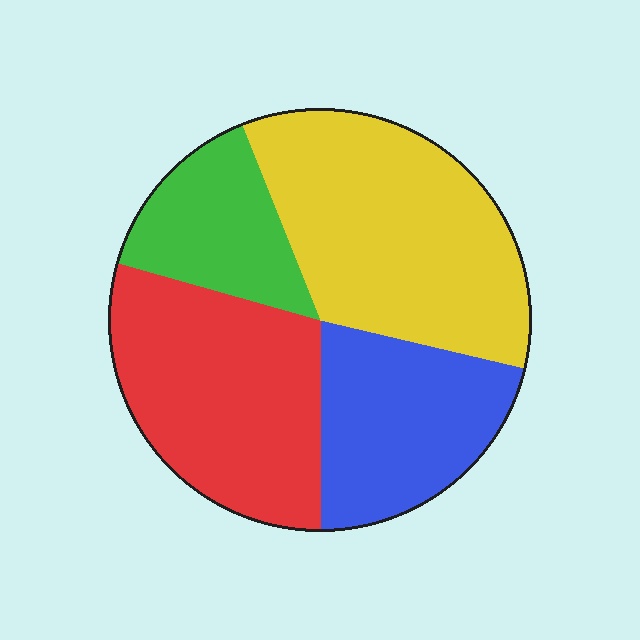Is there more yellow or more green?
Yellow.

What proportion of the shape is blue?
Blue covers 21% of the shape.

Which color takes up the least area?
Green, at roughly 15%.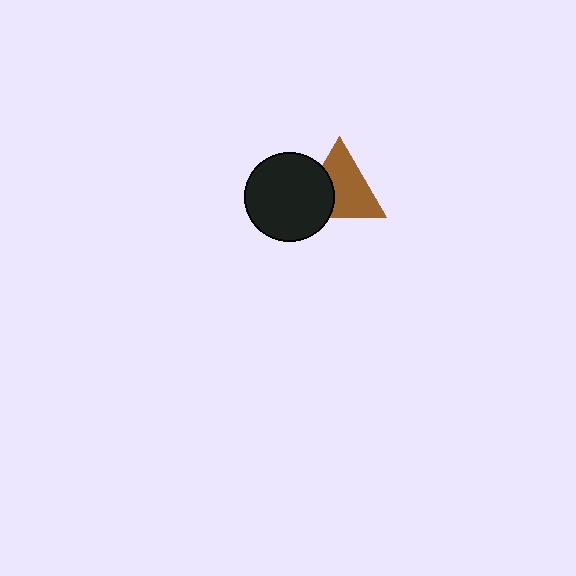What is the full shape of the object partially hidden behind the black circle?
The partially hidden object is a brown triangle.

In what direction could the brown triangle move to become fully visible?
The brown triangle could move right. That would shift it out from behind the black circle entirely.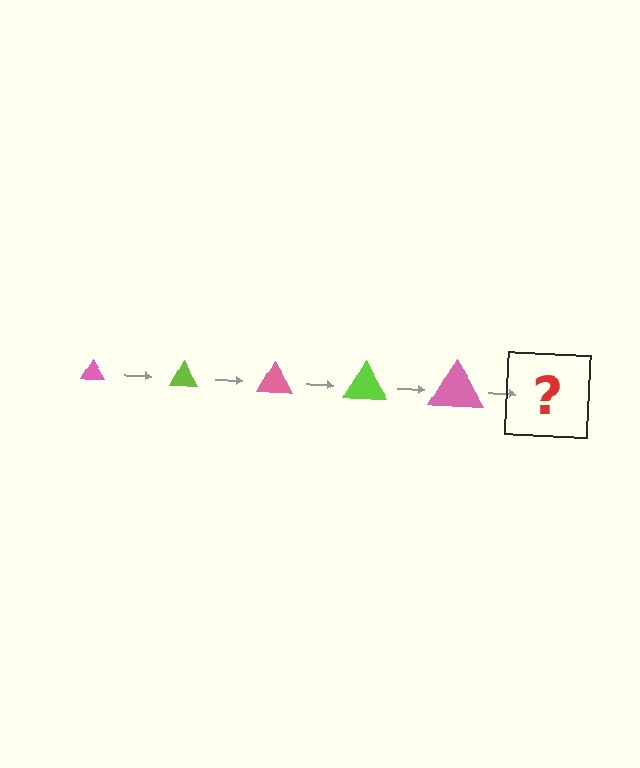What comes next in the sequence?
The next element should be a lime triangle, larger than the previous one.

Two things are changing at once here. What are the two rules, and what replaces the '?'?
The two rules are that the triangle grows larger each step and the color cycles through pink and lime. The '?' should be a lime triangle, larger than the previous one.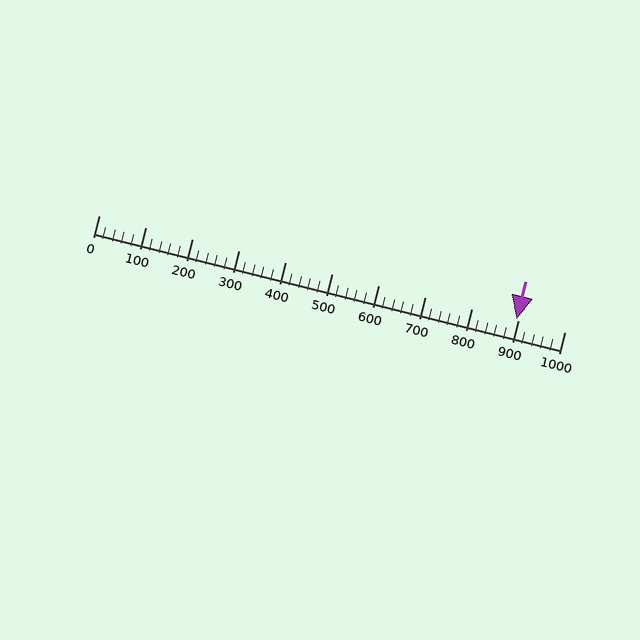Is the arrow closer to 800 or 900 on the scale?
The arrow is closer to 900.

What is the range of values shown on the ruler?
The ruler shows values from 0 to 1000.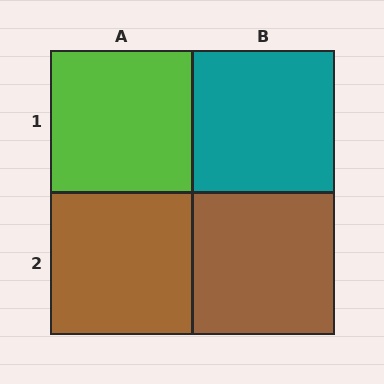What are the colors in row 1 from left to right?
Lime, teal.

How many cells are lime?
1 cell is lime.